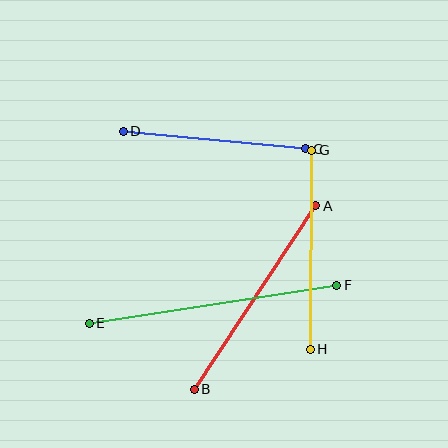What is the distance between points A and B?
The distance is approximately 220 pixels.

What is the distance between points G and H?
The distance is approximately 199 pixels.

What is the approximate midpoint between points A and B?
The midpoint is at approximately (255, 297) pixels.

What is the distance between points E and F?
The distance is approximately 250 pixels.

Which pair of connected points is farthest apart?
Points E and F are farthest apart.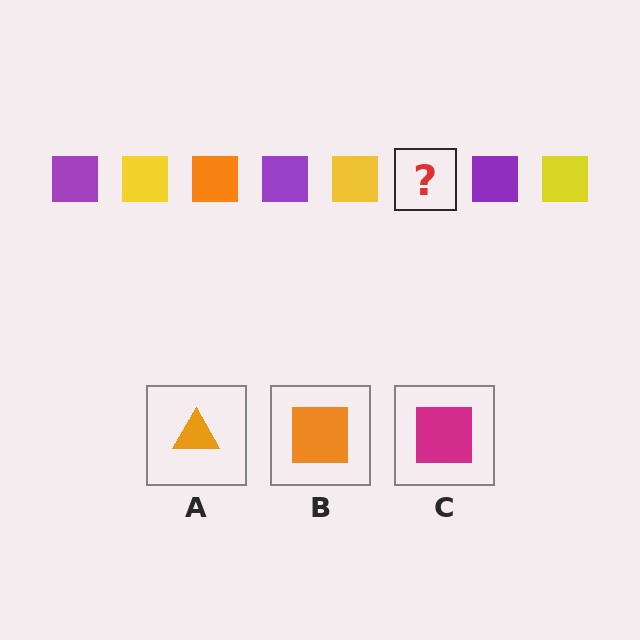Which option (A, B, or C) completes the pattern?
B.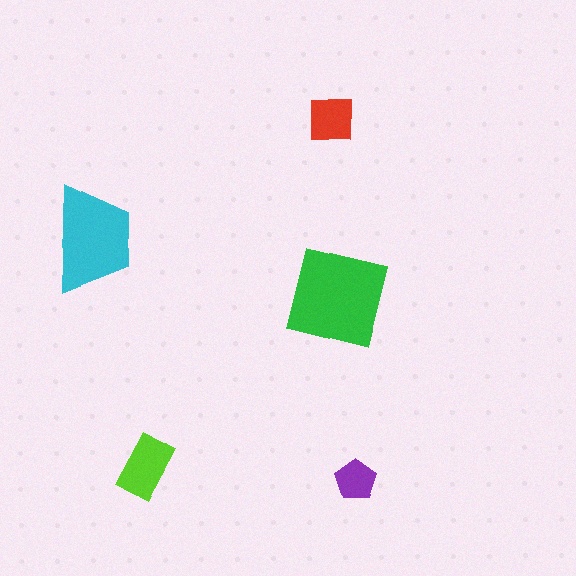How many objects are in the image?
There are 5 objects in the image.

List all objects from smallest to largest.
The purple pentagon, the red square, the lime rectangle, the cyan trapezoid, the green square.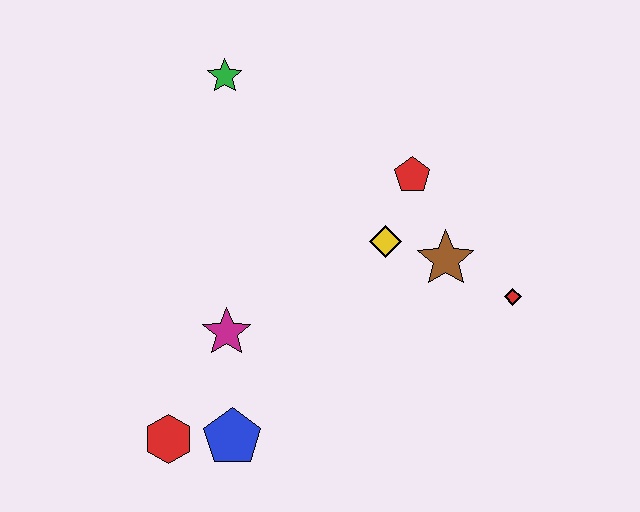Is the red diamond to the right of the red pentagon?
Yes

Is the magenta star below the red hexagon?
No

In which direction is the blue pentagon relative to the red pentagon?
The blue pentagon is below the red pentagon.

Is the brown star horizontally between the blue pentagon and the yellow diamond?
No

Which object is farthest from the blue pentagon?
The green star is farthest from the blue pentagon.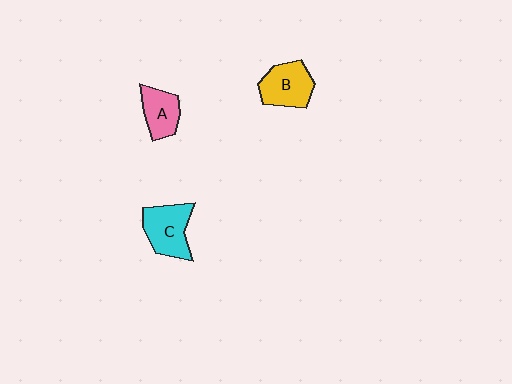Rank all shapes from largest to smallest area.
From largest to smallest: C (cyan), B (yellow), A (pink).